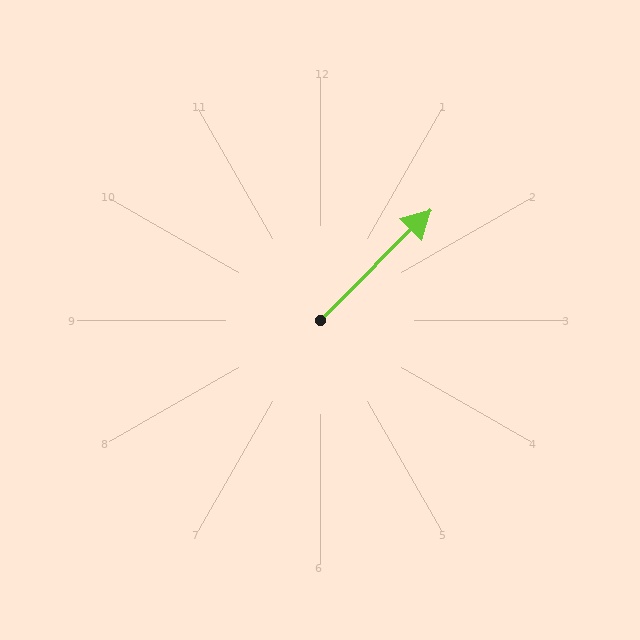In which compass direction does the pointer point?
Northeast.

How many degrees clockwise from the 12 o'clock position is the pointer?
Approximately 45 degrees.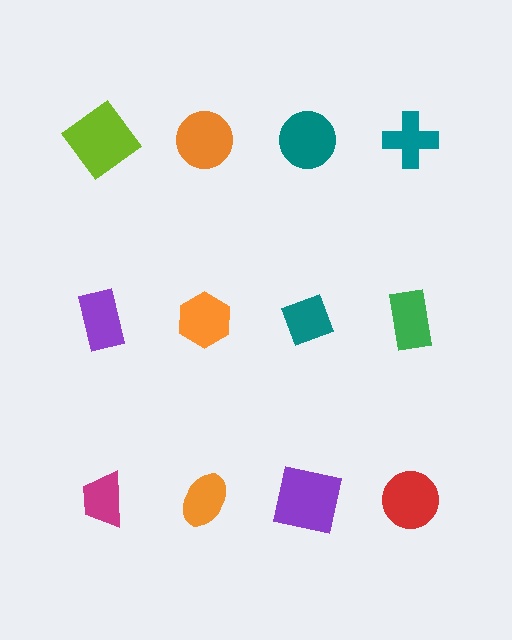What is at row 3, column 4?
A red circle.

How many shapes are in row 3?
4 shapes.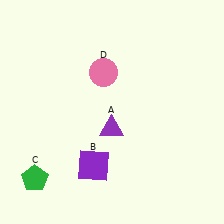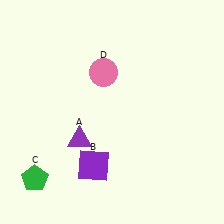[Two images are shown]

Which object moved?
The purple triangle (A) moved left.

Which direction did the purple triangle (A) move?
The purple triangle (A) moved left.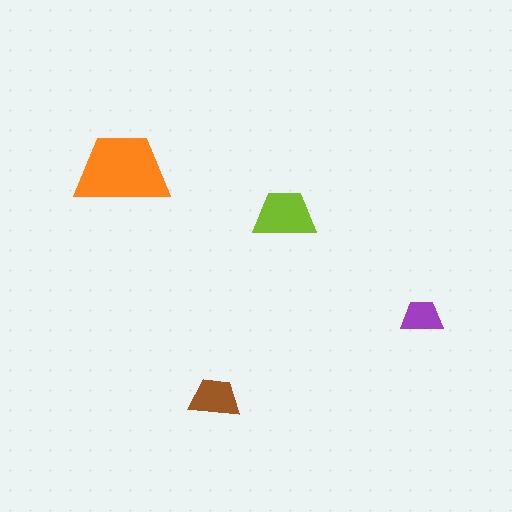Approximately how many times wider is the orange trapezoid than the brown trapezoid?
About 2 times wider.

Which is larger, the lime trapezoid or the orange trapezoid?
The orange one.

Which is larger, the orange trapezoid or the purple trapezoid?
The orange one.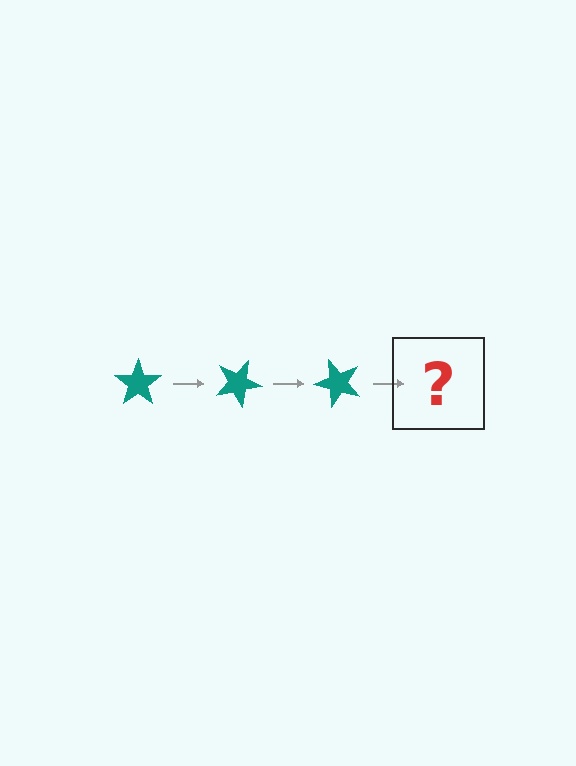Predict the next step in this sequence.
The next step is a teal star rotated 75 degrees.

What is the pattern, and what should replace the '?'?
The pattern is that the star rotates 25 degrees each step. The '?' should be a teal star rotated 75 degrees.